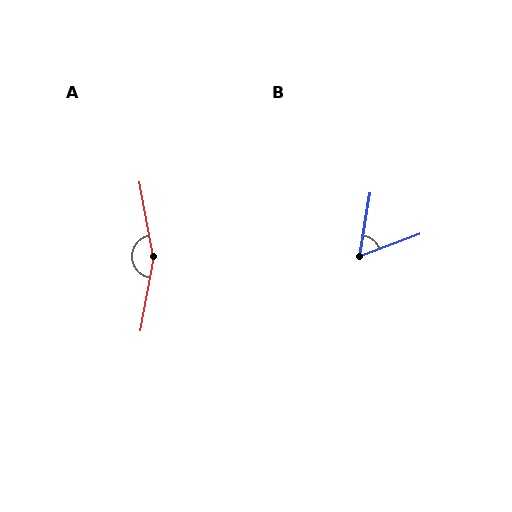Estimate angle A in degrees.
Approximately 160 degrees.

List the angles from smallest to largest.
B (61°), A (160°).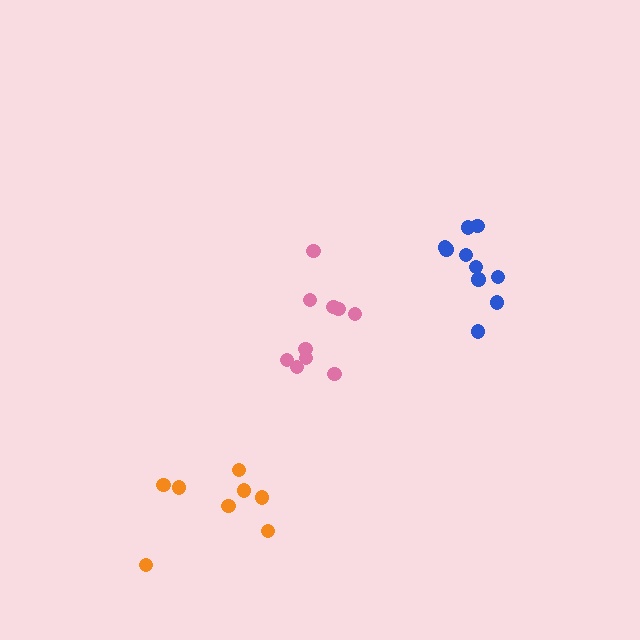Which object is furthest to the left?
The orange cluster is leftmost.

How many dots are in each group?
Group 1: 10 dots, Group 2: 10 dots, Group 3: 8 dots (28 total).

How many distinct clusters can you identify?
There are 3 distinct clusters.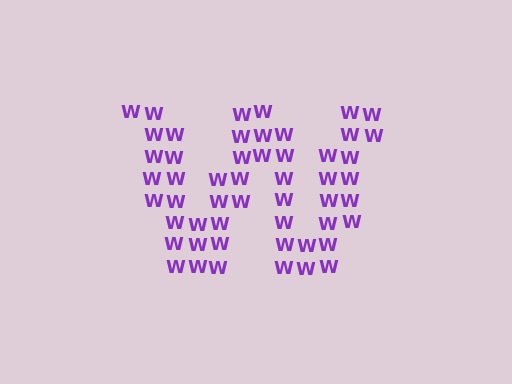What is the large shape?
The large shape is the letter W.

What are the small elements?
The small elements are letter W's.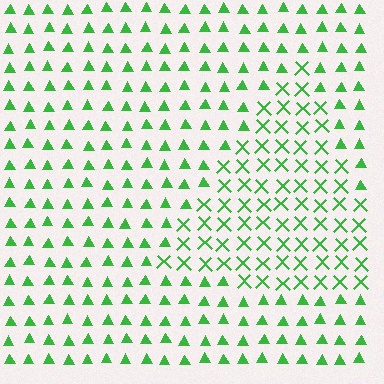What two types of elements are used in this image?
The image uses X marks inside the triangle region and triangles outside it.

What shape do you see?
I see a triangle.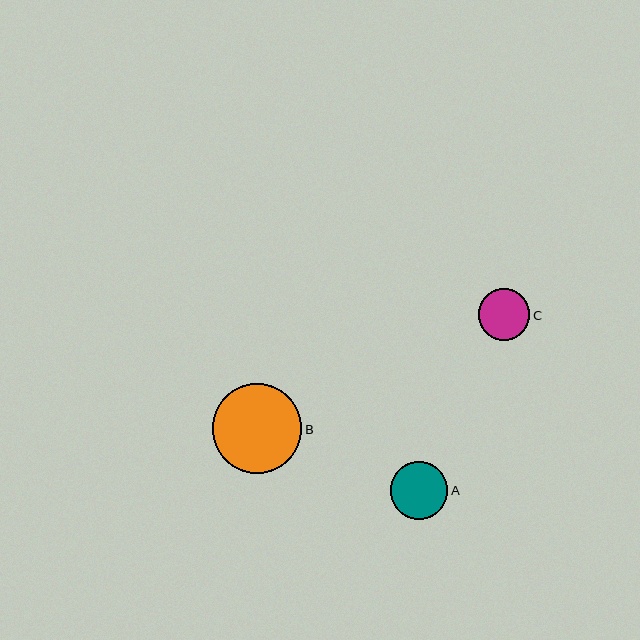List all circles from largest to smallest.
From largest to smallest: B, A, C.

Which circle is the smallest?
Circle C is the smallest with a size of approximately 52 pixels.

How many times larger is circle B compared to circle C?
Circle B is approximately 1.7 times the size of circle C.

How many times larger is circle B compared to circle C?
Circle B is approximately 1.7 times the size of circle C.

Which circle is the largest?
Circle B is the largest with a size of approximately 89 pixels.